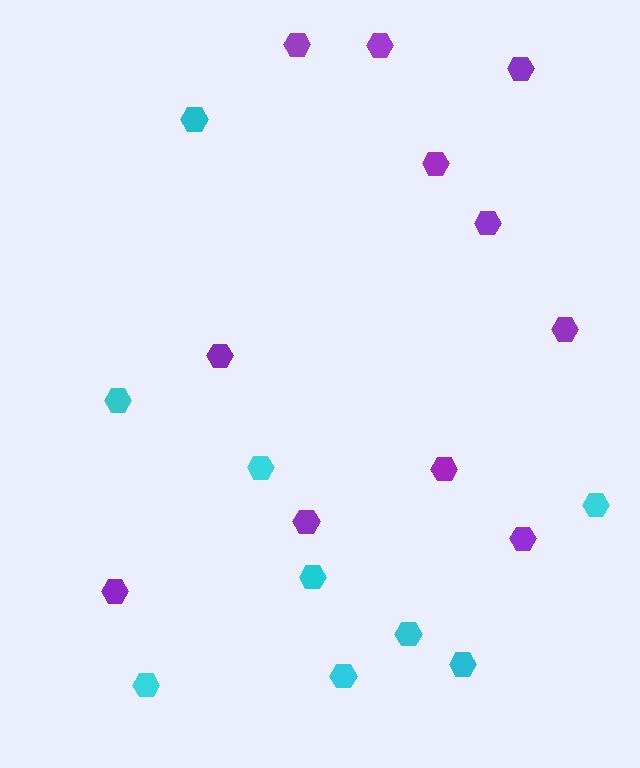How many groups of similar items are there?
There are 2 groups: one group of cyan hexagons (9) and one group of purple hexagons (11).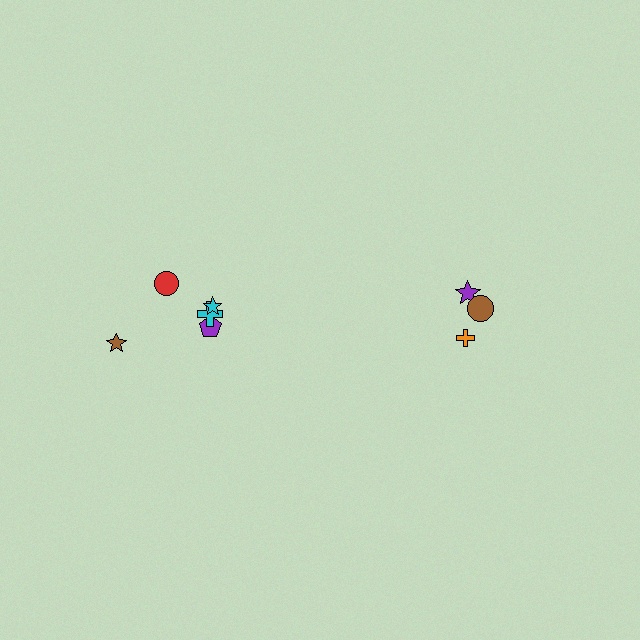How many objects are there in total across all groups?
There are 8 objects.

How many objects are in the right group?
There are 3 objects.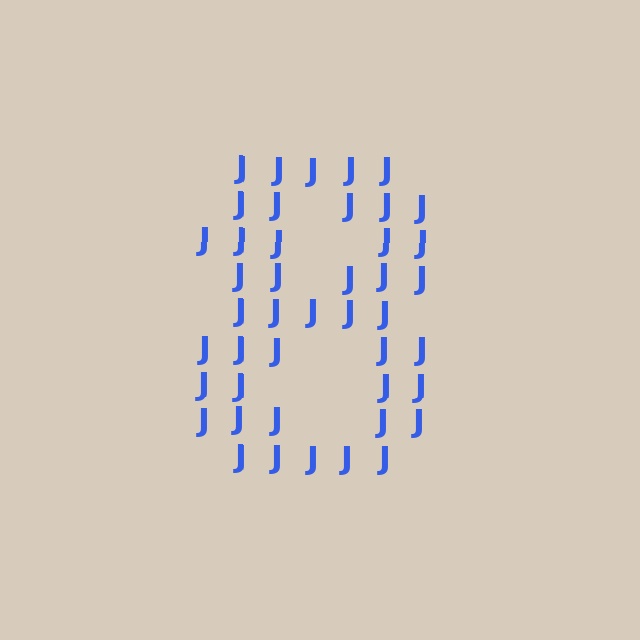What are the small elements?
The small elements are letter J's.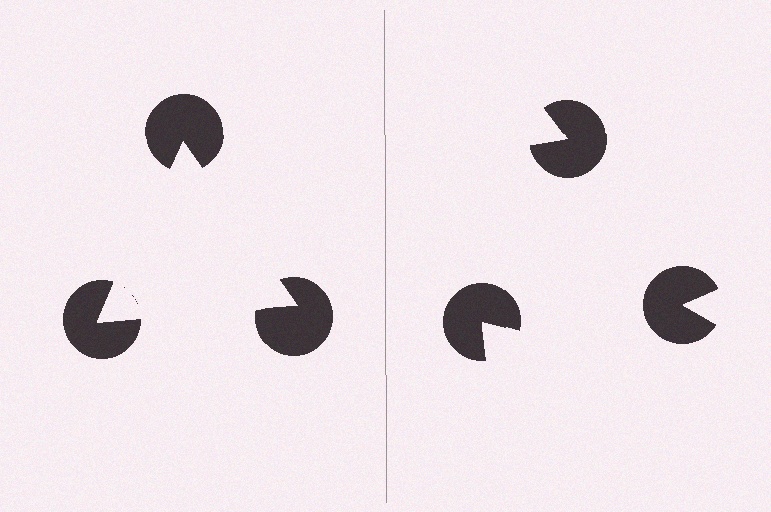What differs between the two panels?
The pac-man discs are positioned identically on both sides; only the wedge orientations differ. On the left they align to a triangle; on the right they are misaligned.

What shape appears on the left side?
An illusory triangle.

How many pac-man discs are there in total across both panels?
6 — 3 on each side.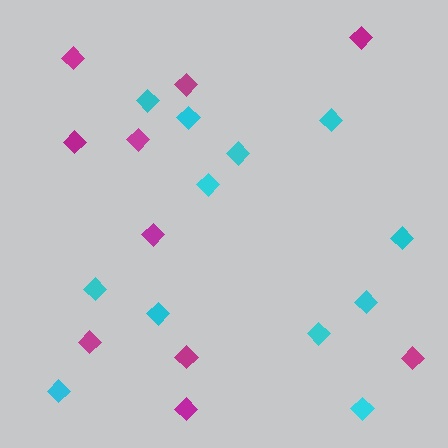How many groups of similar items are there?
There are 2 groups: one group of magenta diamonds (10) and one group of cyan diamonds (12).